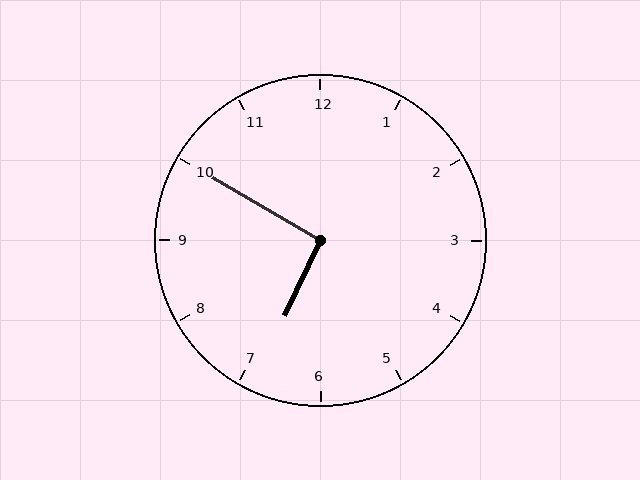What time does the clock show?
6:50.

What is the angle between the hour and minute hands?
Approximately 95 degrees.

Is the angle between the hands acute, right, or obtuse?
It is right.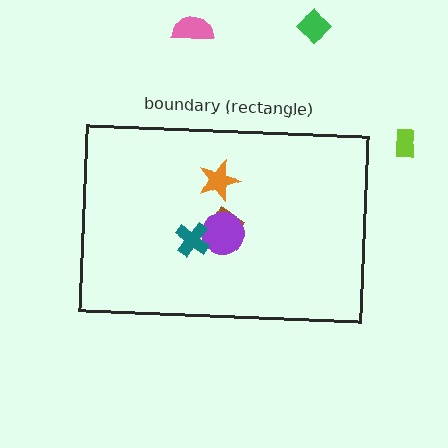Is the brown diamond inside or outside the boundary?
Inside.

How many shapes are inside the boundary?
4 inside, 3 outside.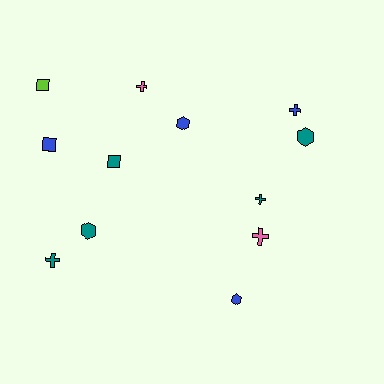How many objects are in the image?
There are 12 objects.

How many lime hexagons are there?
There are no lime hexagons.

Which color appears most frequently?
Teal, with 5 objects.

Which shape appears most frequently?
Cross, with 5 objects.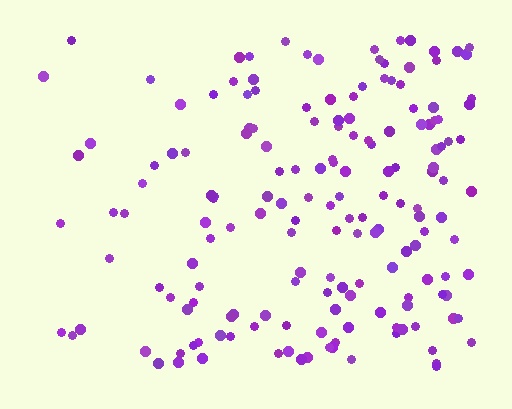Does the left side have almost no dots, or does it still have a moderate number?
Still a moderate number, just noticeably fewer than the right.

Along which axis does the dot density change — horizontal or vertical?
Horizontal.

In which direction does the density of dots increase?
From left to right, with the right side densest.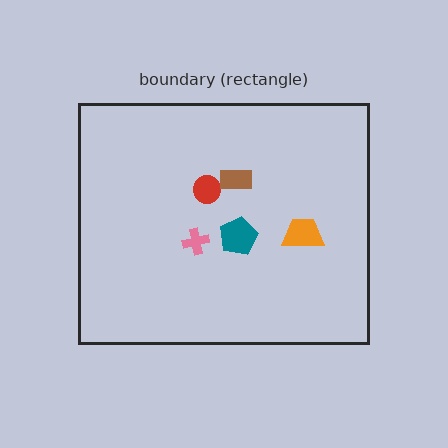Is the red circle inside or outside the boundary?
Inside.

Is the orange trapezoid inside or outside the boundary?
Inside.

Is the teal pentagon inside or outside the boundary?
Inside.